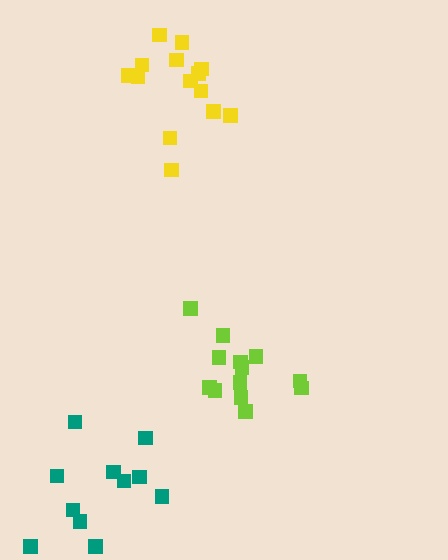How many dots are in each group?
Group 1: 11 dots, Group 2: 14 dots, Group 3: 13 dots (38 total).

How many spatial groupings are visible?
There are 3 spatial groupings.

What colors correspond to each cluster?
The clusters are colored: teal, yellow, lime.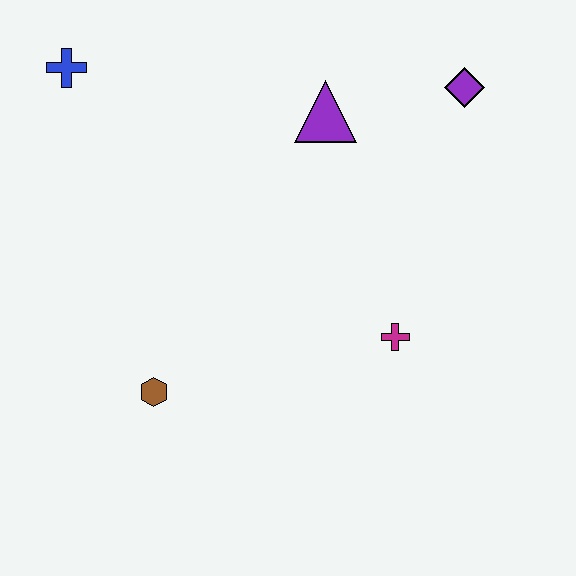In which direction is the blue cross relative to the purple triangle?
The blue cross is to the left of the purple triangle.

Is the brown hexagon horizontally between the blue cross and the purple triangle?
Yes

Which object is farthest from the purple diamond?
The brown hexagon is farthest from the purple diamond.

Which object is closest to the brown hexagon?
The magenta cross is closest to the brown hexagon.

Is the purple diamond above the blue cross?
No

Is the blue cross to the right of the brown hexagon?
No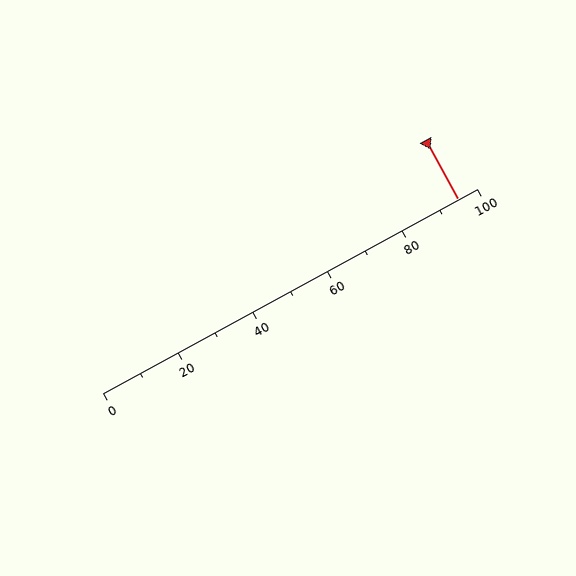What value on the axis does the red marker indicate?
The marker indicates approximately 95.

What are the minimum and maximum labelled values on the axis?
The axis runs from 0 to 100.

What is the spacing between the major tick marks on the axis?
The major ticks are spaced 20 apart.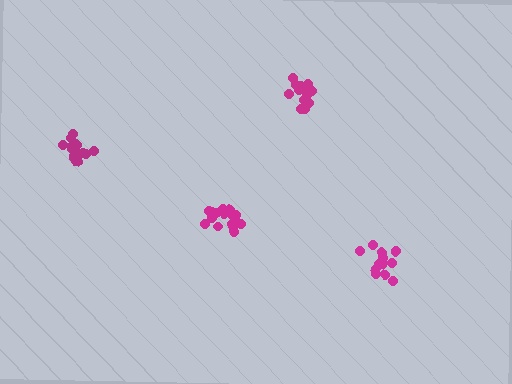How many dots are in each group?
Group 1: 15 dots, Group 2: 15 dots, Group 3: 19 dots, Group 4: 13 dots (62 total).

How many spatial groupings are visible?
There are 4 spatial groupings.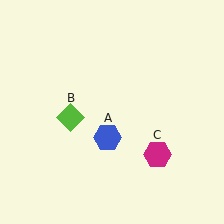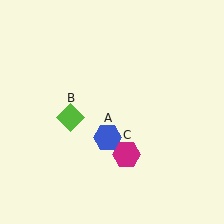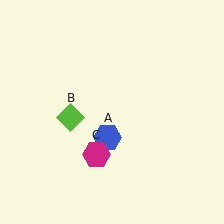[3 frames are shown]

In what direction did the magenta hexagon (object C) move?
The magenta hexagon (object C) moved left.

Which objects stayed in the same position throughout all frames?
Blue hexagon (object A) and lime diamond (object B) remained stationary.